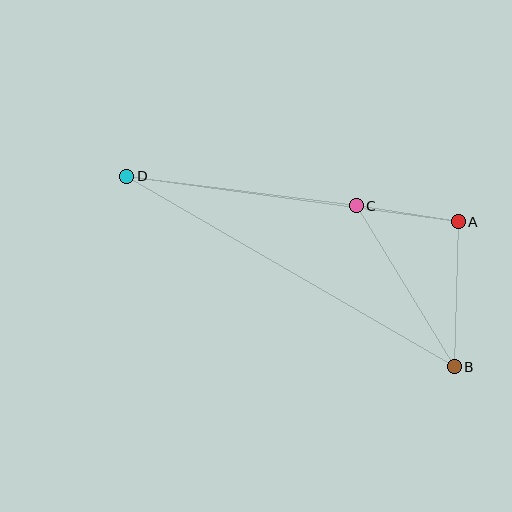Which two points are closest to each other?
Points A and C are closest to each other.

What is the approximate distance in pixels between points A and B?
The distance between A and B is approximately 145 pixels.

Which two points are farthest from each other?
Points B and D are farthest from each other.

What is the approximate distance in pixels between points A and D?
The distance between A and D is approximately 335 pixels.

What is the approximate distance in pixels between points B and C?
The distance between B and C is approximately 188 pixels.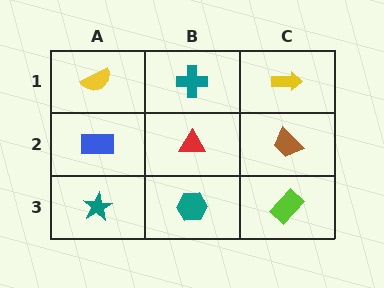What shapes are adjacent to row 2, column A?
A yellow semicircle (row 1, column A), a teal star (row 3, column A), a red triangle (row 2, column B).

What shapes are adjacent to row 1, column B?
A red triangle (row 2, column B), a yellow semicircle (row 1, column A), a yellow arrow (row 1, column C).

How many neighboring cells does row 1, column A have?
2.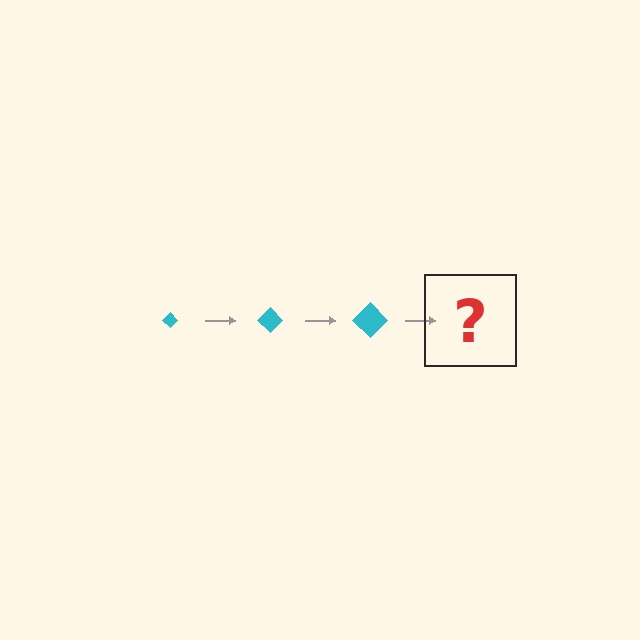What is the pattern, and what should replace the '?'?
The pattern is that the diamond gets progressively larger each step. The '?' should be a cyan diamond, larger than the previous one.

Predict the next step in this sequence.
The next step is a cyan diamond, larger than the previous one.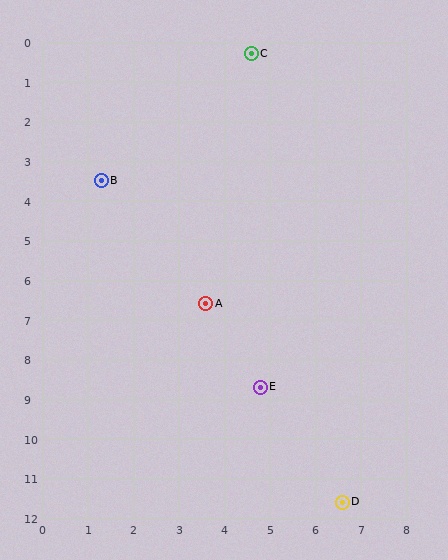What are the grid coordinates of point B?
Point B is at approximately (1.3, 3.5).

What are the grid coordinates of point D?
Point D is at approximately (6.6, 11.6).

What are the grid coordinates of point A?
Point A is at approximately (3.6, 6.6).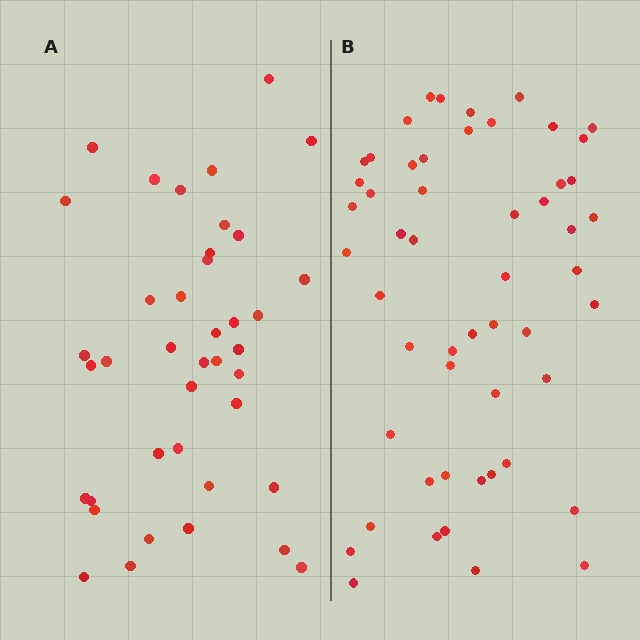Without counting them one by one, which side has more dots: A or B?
Region B (the right region) has more dots.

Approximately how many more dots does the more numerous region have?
Region B has approximately 15 more dots than region A.